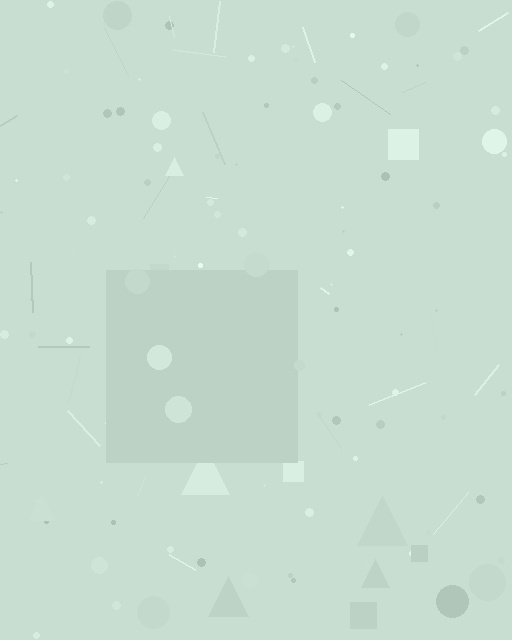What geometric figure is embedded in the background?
A square is embedded in the background.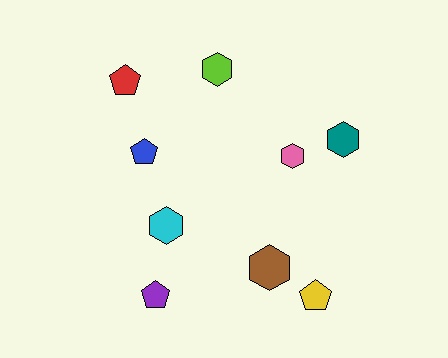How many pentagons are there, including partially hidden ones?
There are 4 pentagons.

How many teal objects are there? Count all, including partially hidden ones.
There is 1 teal object.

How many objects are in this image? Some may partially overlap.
There are 9 objects.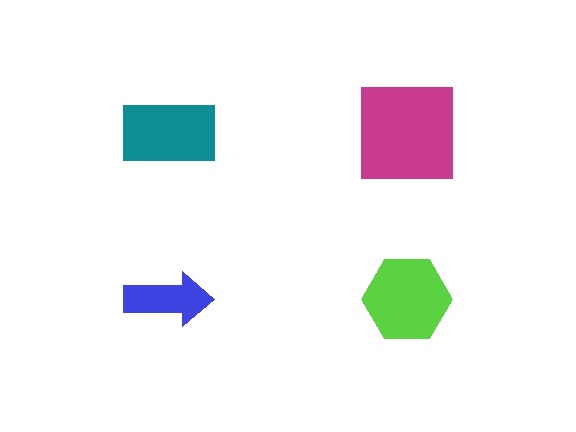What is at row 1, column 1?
A teal rectangle.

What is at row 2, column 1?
A blue arrow.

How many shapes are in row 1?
2 shapes.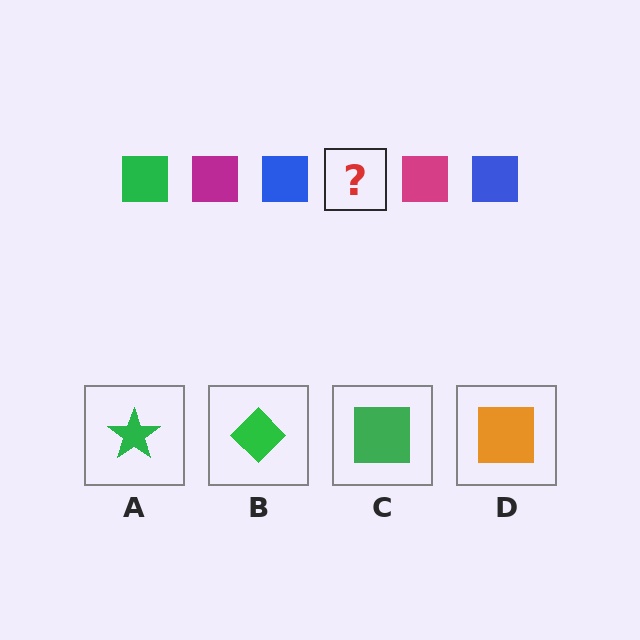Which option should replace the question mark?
Option C.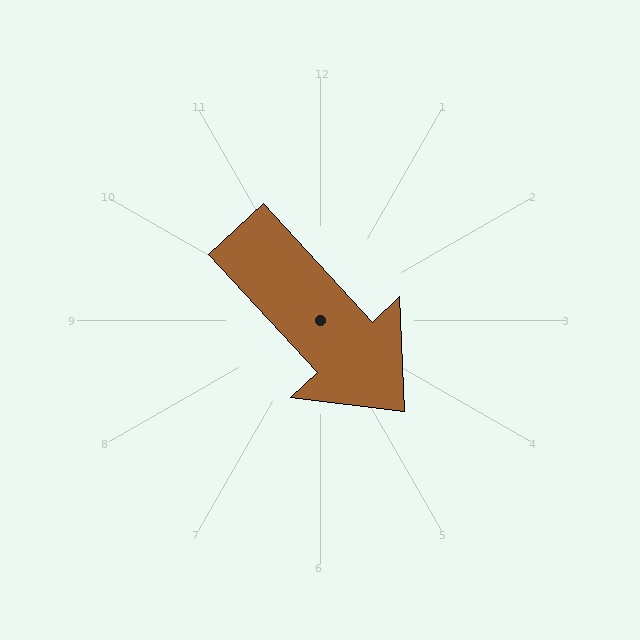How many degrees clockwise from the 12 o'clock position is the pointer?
Approximately 137 degrees.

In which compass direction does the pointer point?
Southeast.